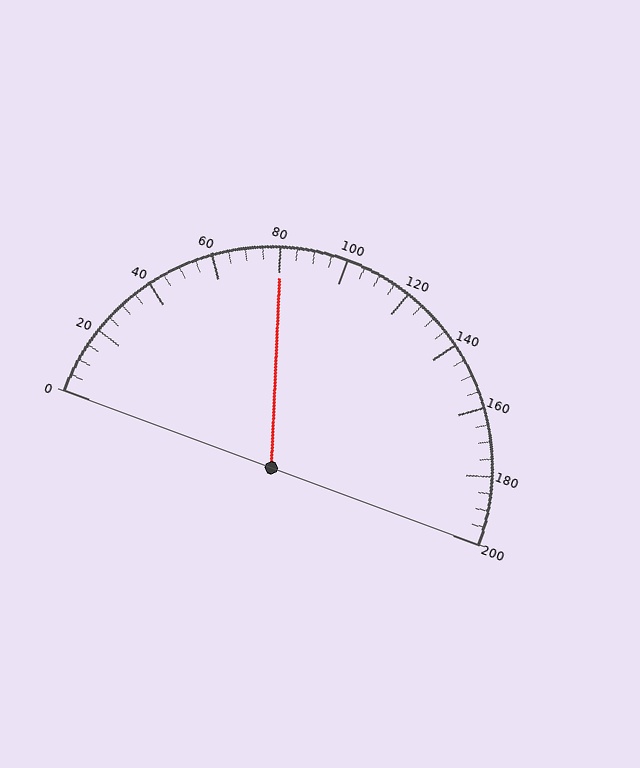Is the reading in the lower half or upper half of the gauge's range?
The reading is in the lower half of the range (0 to 200).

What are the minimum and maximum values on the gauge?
The gauge ranges from 0 to 200.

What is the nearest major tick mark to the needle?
The nearest major tick mark is 80.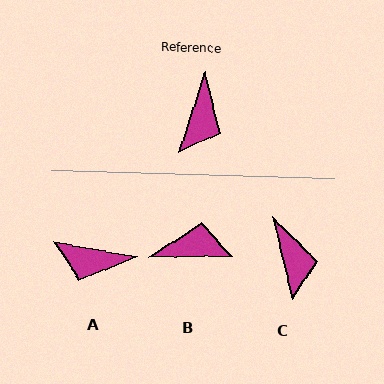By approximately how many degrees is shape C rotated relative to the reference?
Approximately 32 degrees counter-clockwise.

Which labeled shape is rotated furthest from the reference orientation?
B, about 109 degrees away.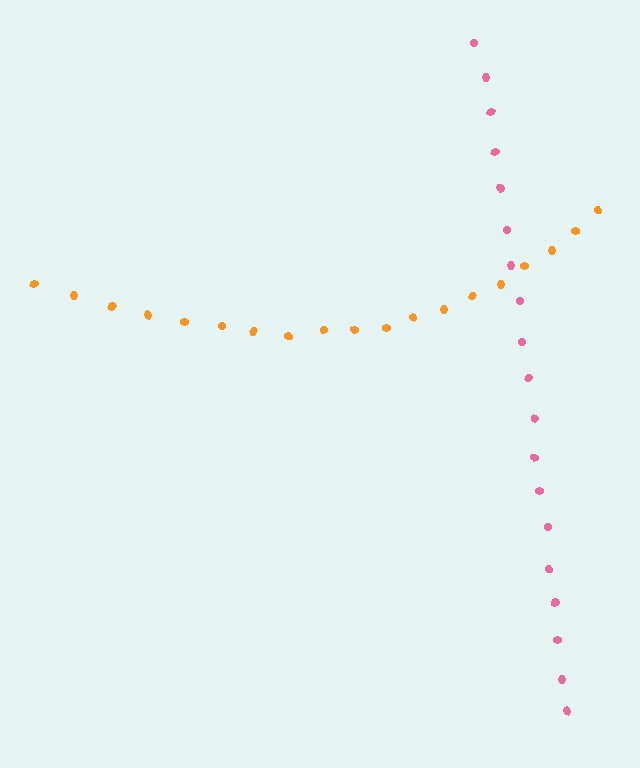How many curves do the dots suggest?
There are 2 distinct paths.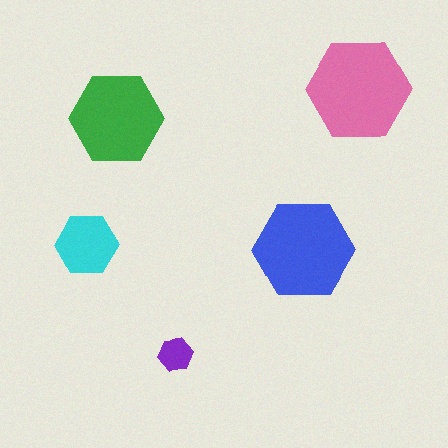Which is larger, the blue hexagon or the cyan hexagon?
The blue one.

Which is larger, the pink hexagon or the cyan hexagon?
The pink one.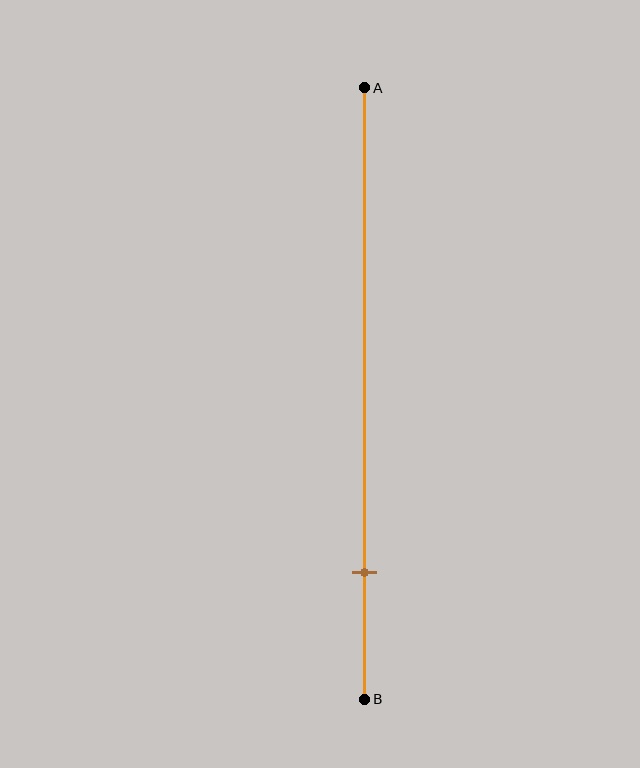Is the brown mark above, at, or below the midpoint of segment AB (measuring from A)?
The brown mark is below the midpoint of segment AB.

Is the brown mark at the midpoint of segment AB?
No, the mark is at about 80% from A, not at the 50% midpoint.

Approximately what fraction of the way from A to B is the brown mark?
The brown mark is approximately 80% of the way from A to B.